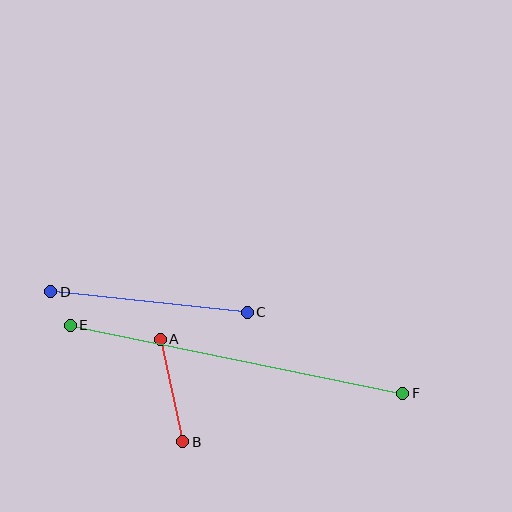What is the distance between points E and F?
The distance is approximately 339 pixels.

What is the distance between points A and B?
The distance is approximately 105 pixels.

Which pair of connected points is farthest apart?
Points E and F are farthest apart.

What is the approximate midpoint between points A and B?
The midpoint is at approximately (172, 391) pixels.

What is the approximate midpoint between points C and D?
The midpoint is at approximately (149, 302) pixels.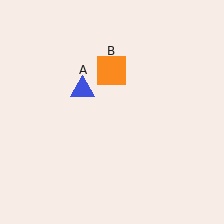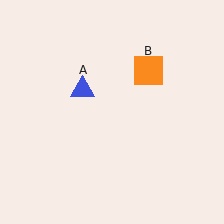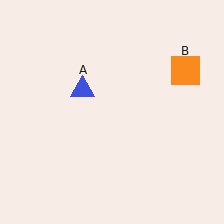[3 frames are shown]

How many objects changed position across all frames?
1 object changed position: orange square (object B).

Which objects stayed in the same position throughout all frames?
Blue triangle (object A) remained stationary.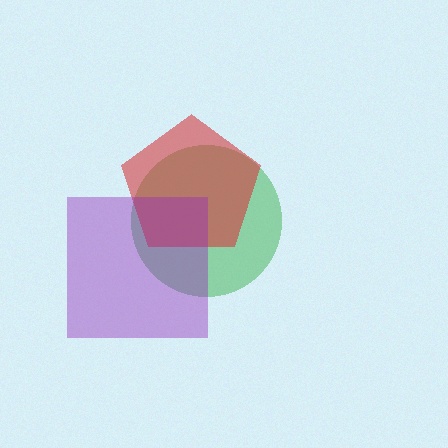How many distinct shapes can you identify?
There are 3 distinct shapes: a green circle, a red pentagon, a purple square.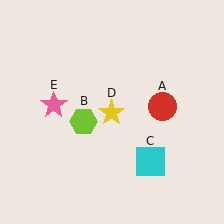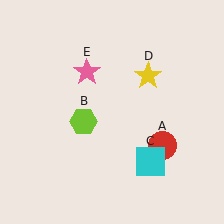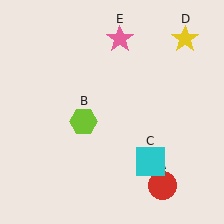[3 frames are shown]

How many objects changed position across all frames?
3 objects changed position: red circle (object A), yellow star (object D), pink star (object E).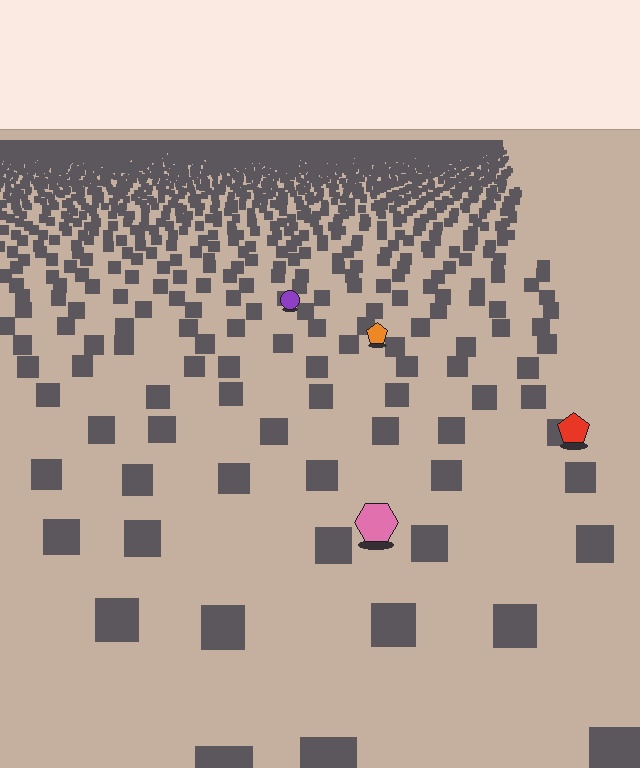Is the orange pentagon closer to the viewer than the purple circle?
Yes. The orange pentagon is closer — you can tell from the texture gradient: the ground texture is coarser near it.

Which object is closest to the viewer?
The pink hexagon is closest. The texture marks near it are larger and more spread out.